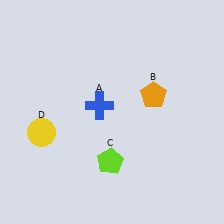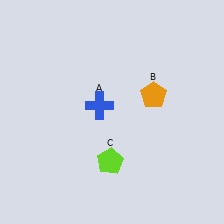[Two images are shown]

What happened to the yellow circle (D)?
The yellow circle (D) was removed in Image 2. It was in the bottom-left area of Image 1.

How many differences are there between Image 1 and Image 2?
There is 1 difference between the two images.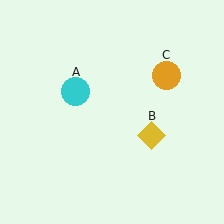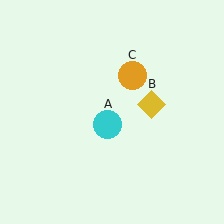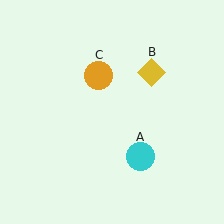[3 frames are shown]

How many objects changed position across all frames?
3 objects changed position: cyan circle (object A), yellow diamond (object B), orange circle (object C).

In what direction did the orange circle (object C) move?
The orange circle (object C) moved left.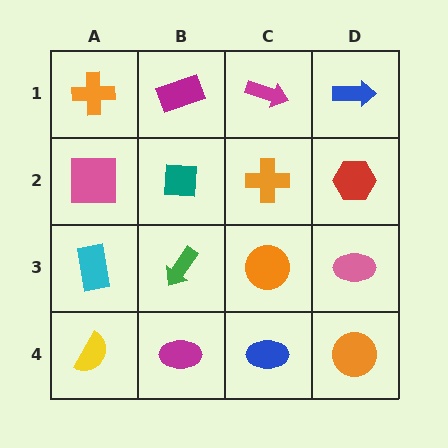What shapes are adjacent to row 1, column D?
A red hexagon (row 2, column D), a magenta arrow (row 1, column C).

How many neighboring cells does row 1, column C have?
3.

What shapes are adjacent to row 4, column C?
An orange circle (row 3, column C), a magenta ellipse (row 4, column B), an orange circle (row 4, column D).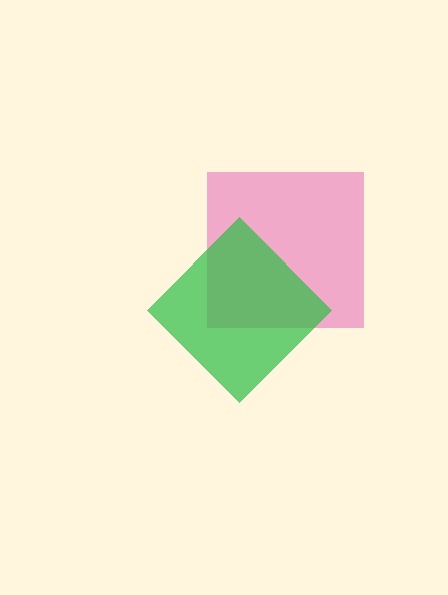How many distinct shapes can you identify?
There are 2 distinct shapes: a pink square, a green diamond.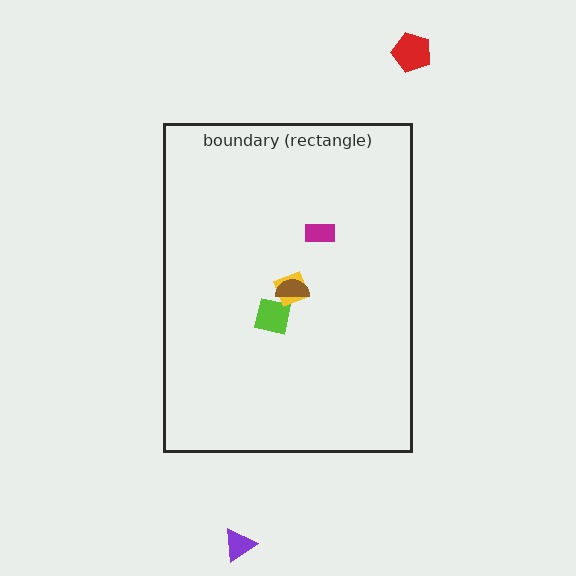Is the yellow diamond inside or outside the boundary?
Inside.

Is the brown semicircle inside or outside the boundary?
Inside.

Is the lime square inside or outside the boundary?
Inside.